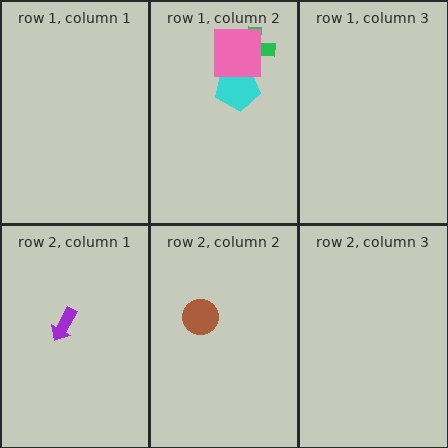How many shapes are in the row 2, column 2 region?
1.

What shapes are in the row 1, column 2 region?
The cyan pentagon, the green cross, the pink square.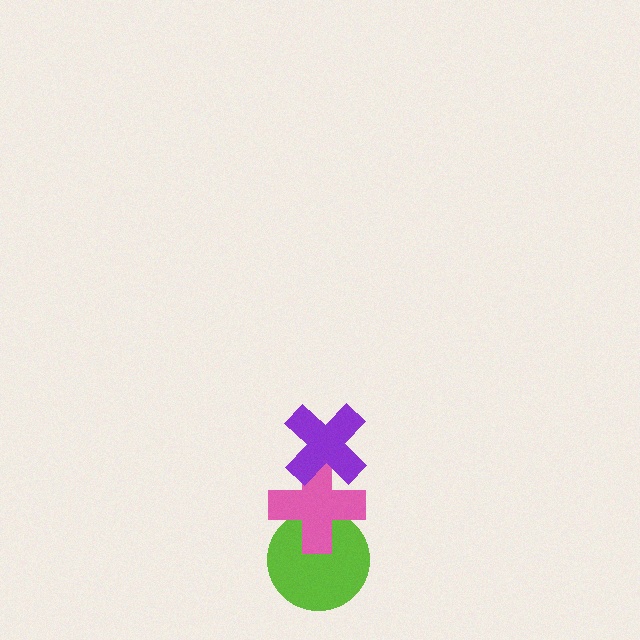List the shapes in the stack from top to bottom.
From top to bottom: the purple cross, the pink cross, the lime circle.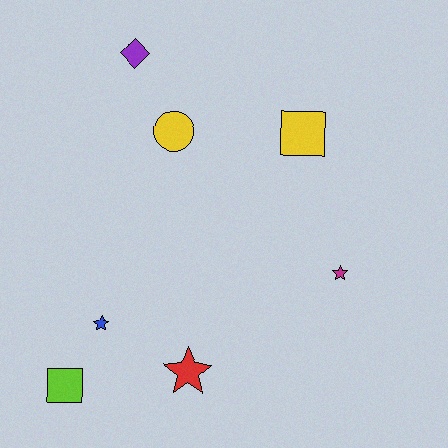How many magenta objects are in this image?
There is 1 magenta object.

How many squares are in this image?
There are 2 squares.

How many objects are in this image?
There are 7 objects.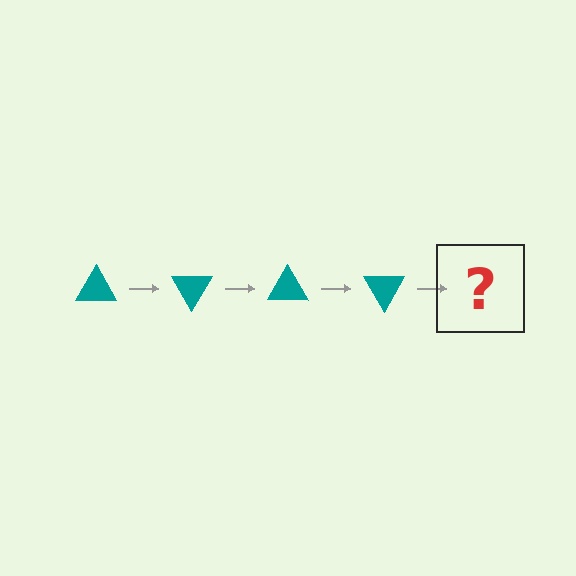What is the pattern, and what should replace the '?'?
The pattern is that the triangle rotates 60 degrees each step. The '?' should be a teal triangle rotated 240 degrees.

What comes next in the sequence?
The next element should be a teal triangle rotated 240 degrees.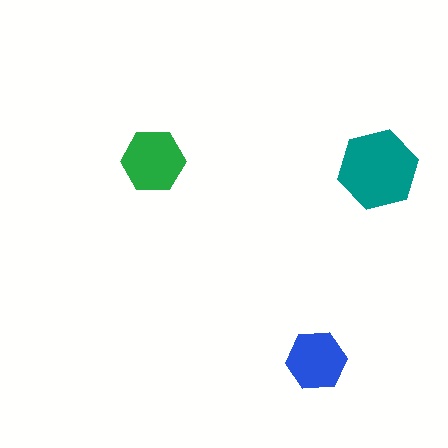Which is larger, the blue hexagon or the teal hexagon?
The teal one.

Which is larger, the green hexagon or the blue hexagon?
The green one.